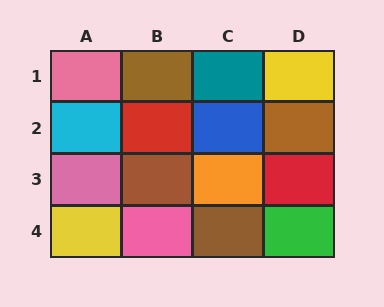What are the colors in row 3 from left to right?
Pink, brown, orange, red.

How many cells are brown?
4 cells are brown.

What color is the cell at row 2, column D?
Brown.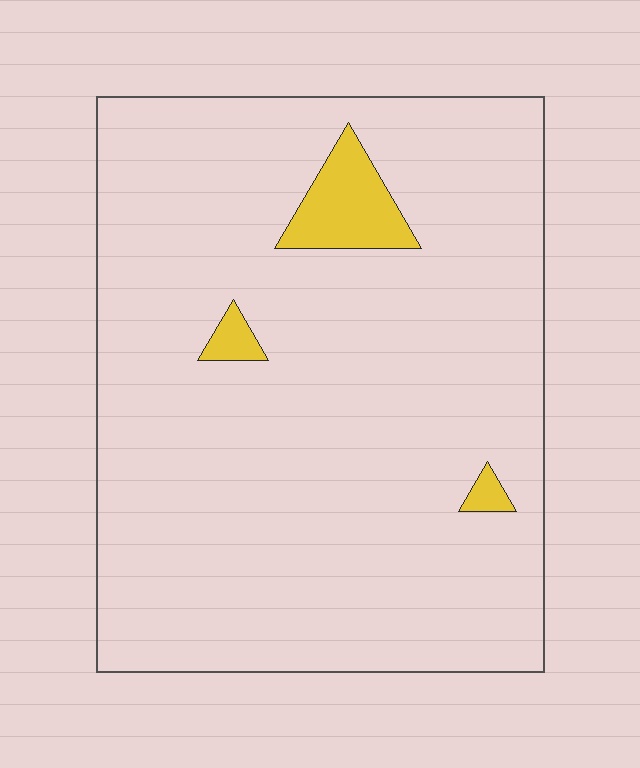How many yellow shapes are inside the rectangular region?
3.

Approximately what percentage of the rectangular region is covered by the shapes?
Approximately 5%.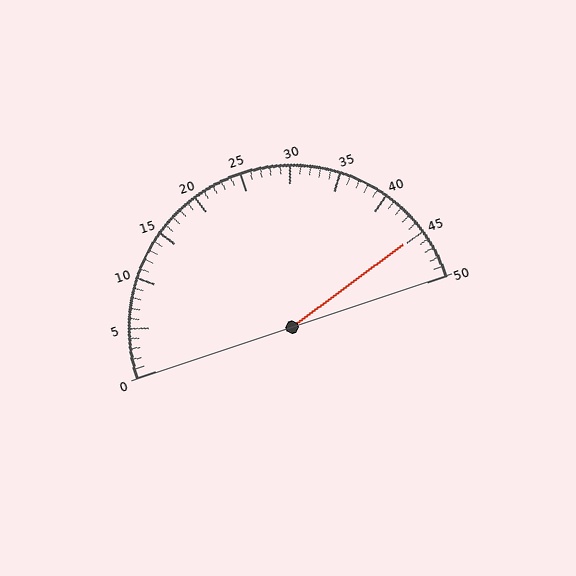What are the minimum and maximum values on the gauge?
The gauge ranges from 0 to 50.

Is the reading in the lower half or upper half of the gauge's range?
The reading is in the upper half of the range (0 to 50).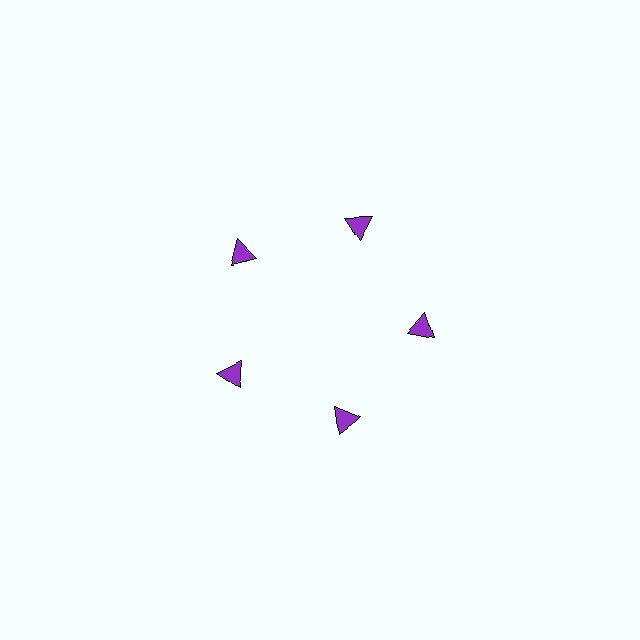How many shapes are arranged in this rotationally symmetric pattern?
There are 5 shapes, arranged in 5 groups of 1.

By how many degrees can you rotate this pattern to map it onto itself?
The pattern maps onto itself every 72 degrees of rotation.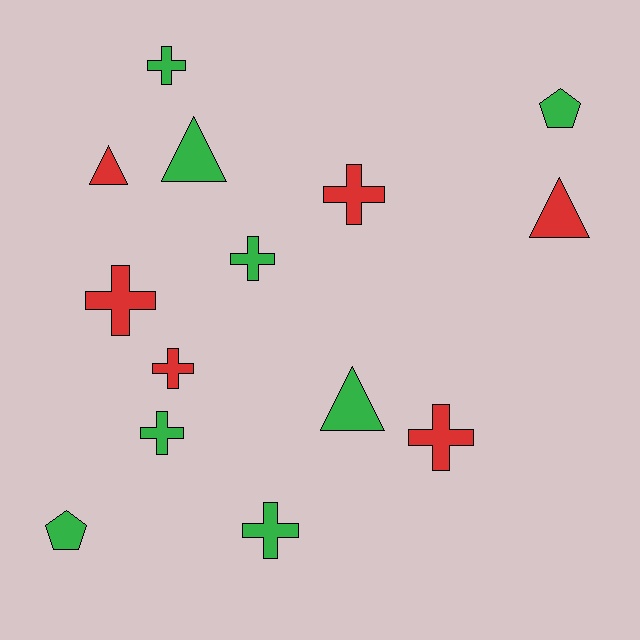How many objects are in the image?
There are 14 objects.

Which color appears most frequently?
Green, with 8 objects.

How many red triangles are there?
There are 2 red triangles.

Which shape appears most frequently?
Cross, with 8 objects.